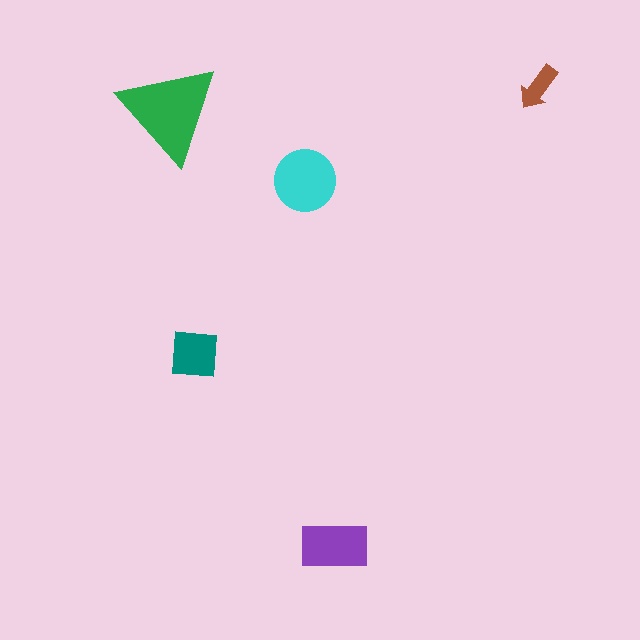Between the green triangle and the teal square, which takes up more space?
The green triangle.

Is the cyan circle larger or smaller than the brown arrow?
Larger.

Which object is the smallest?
The brown arrow.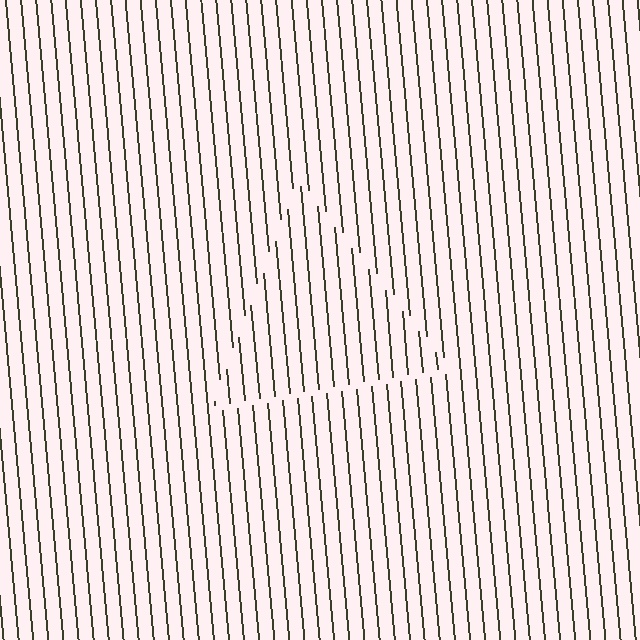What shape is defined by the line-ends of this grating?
An illusory triangle. The interior of the shape contains the same grating, shifted by half a period — the contour is defined by the phase discontinuity where line-ends from the inner and outer gratings abut.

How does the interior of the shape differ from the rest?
The interior of the shape contains the same grating, shifted by half a period — the contour is defined by the phase discontinuity where line-ends from the inner and outer gratings abut.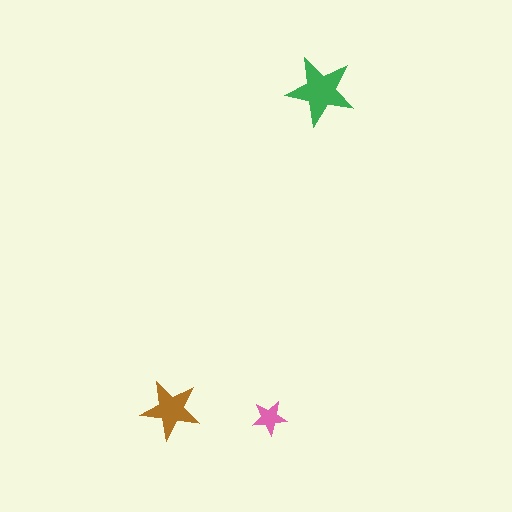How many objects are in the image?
There are 3 objects in the image.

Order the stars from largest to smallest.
the green one, the brown one, the pink one.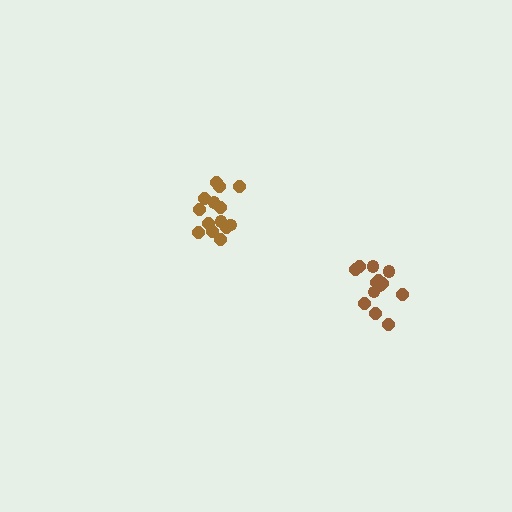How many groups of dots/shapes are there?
There are 2 groups.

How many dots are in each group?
Group 1: 14 dots, Group 2: 14 dots (28 total).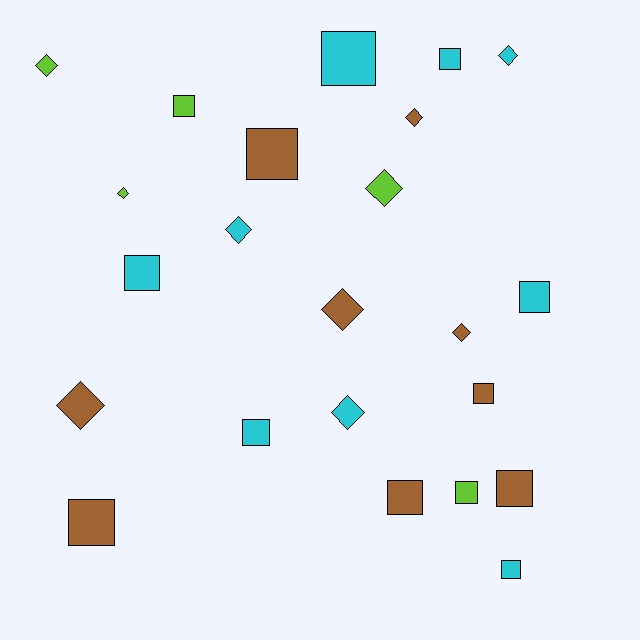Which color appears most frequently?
Brown, with 9 objects.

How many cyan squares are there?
There are 6 cyan squares.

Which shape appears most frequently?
Square, with 13 objects.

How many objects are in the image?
There are 23 objects.